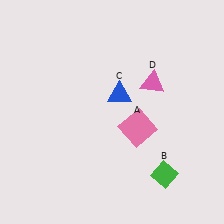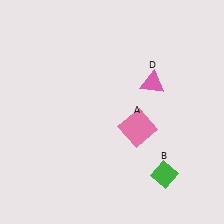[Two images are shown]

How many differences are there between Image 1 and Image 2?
There is 1 difference between the two images.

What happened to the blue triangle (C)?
The blue triangle (C) was removed in Image 2. It was in the top-right area of Image 1.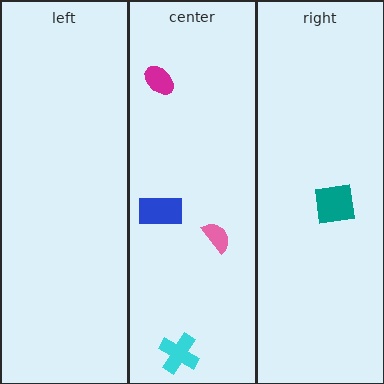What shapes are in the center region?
The pink semicircle, the cyan cross, the blue rectangle, the magenta ellipse.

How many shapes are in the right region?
1.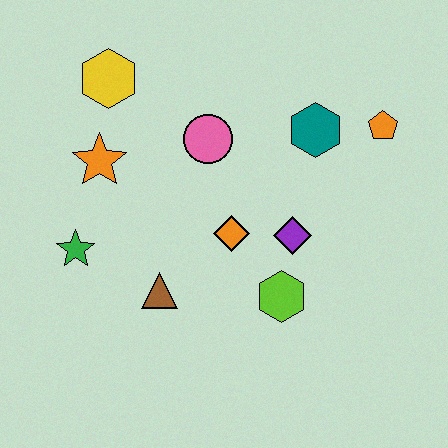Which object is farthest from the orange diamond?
The yellow hexagon is farthest from the orange diamond.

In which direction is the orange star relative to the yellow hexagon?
The orange star is below the yellow hexagon.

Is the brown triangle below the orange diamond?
Yes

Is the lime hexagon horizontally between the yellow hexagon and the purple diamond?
Yes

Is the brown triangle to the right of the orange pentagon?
No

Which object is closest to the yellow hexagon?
The orange star is closest to the yellow hexagon.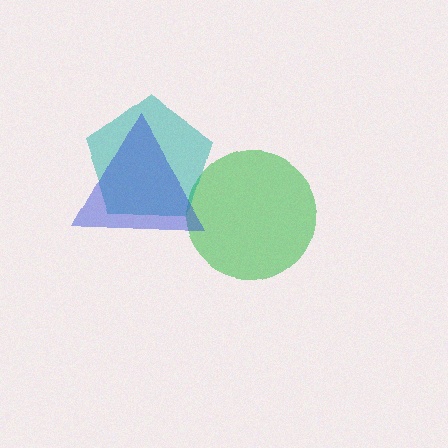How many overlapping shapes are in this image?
There are 3 overlapping shapes in the image.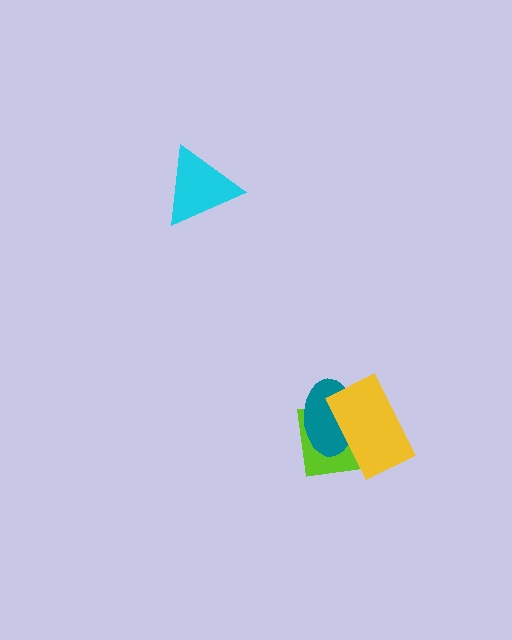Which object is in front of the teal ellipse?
The yellow rectangle is in front of the teal ellipse.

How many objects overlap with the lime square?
2 objects overlap with the lime square.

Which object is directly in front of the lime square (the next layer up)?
The teal ellipse is directly in front of the lime square.